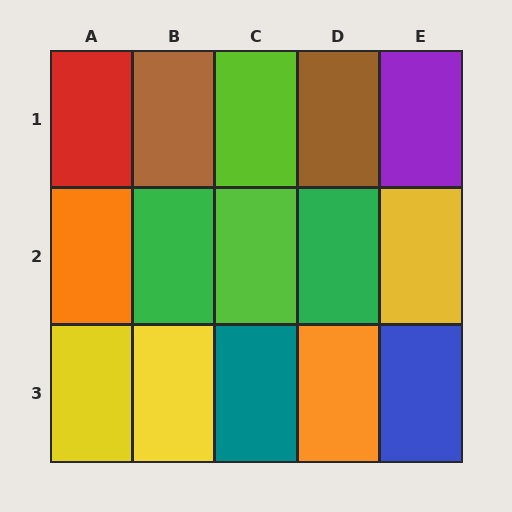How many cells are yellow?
3 cells are yellow.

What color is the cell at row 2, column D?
Green.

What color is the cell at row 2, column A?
Orange.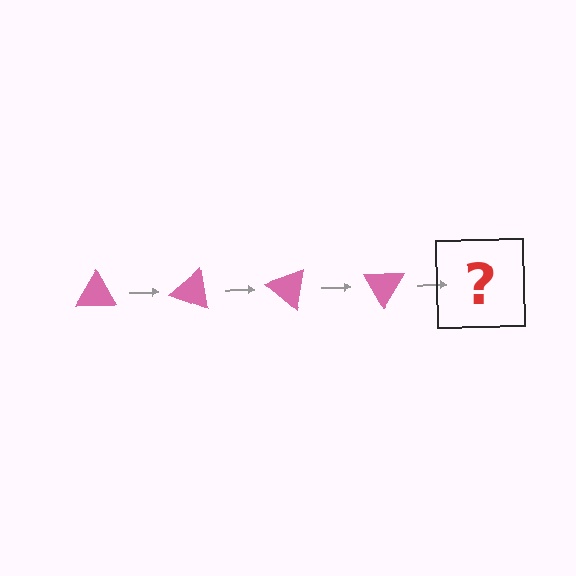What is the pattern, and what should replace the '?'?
The pattern is that the triangle rotates 20 degrees each step. The '?' should be a pink triangle rotated 80 degrees.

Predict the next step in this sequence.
The next step is a pink triangle rotated 80 degrees.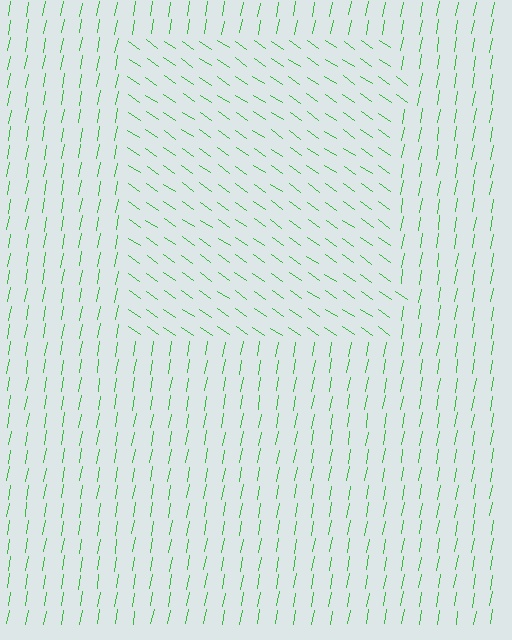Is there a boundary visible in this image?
Yes, there is a texture boundary formed by a change in line orientation.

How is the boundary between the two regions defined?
The boundary is defined purely by a change in line orientation (approximately 65 degrees difference). All lines are the same color and thickness.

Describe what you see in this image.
The image is filled with small green line segments. A rectangle region in the image has lines oriented differently from the surrounding lines, creating a visible texture boundary.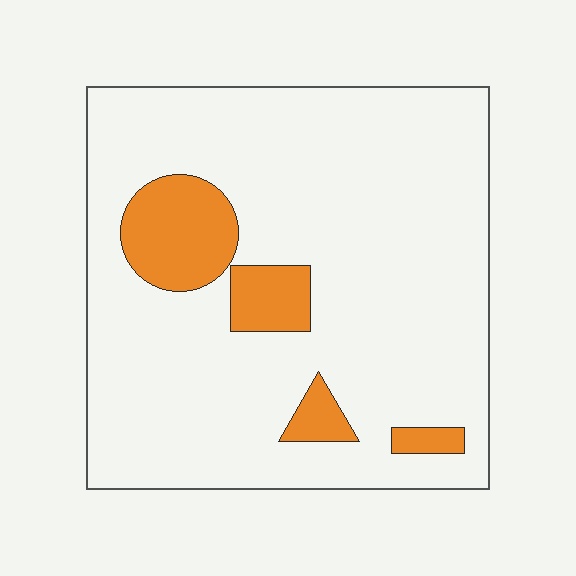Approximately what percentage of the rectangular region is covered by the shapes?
Approximately 15%.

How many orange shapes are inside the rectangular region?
4.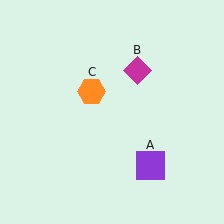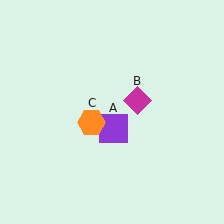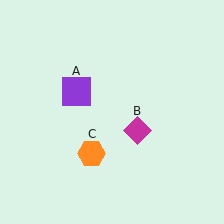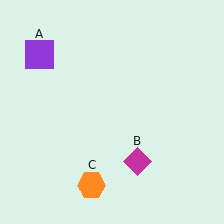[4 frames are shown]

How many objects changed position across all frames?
3 objects changed position: purple square (object A), magenta diamond (object B), orange hexagon (object C).